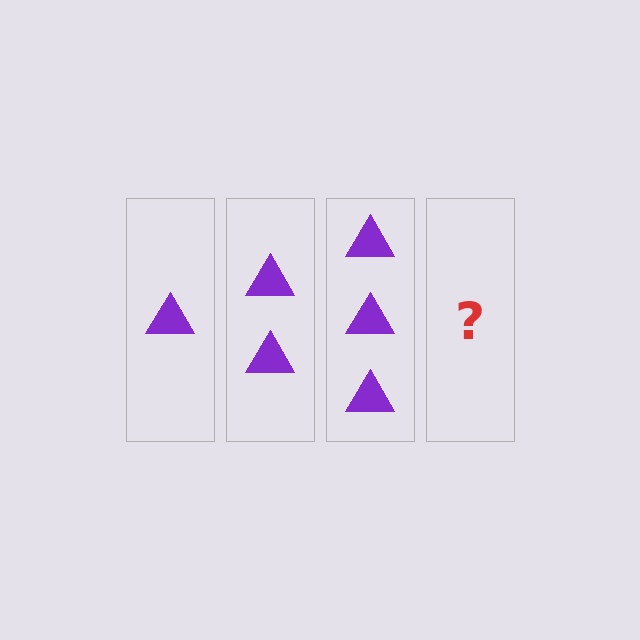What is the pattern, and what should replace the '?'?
The pattern is that each step adds one more triangle. The '?' should be 4 triangles.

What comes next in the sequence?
The next element should be 4 triangles.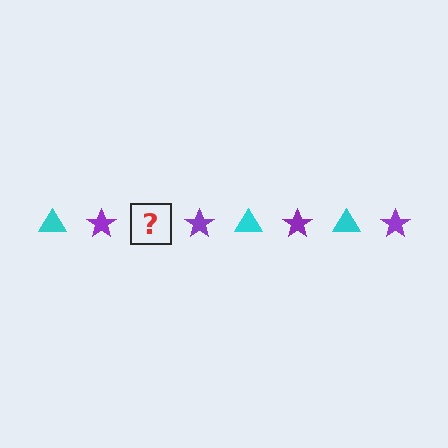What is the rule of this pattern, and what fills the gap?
The rule is that the pattern alternates between cyan triangle and purple star. The gap should be filled with a cyan triangle.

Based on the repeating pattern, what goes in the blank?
The blank should be a cyan triangle.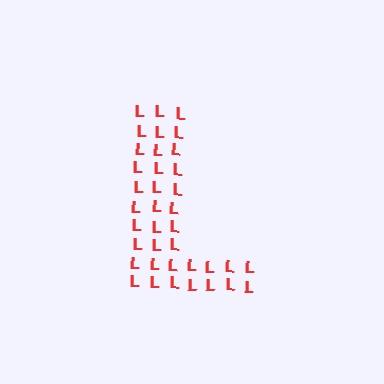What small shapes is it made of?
It is made of small letter L's.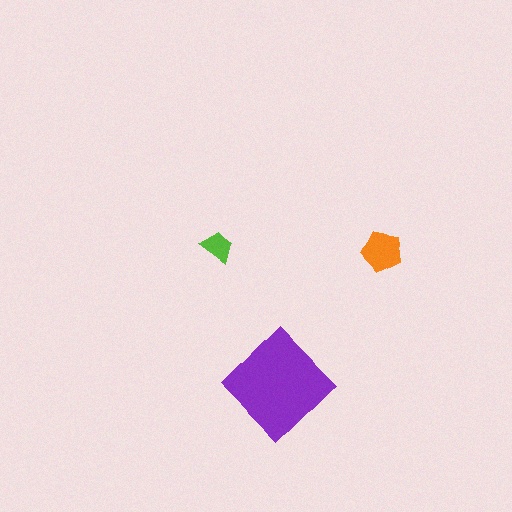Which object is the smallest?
The lime trapezoid.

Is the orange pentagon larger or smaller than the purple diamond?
Smaller.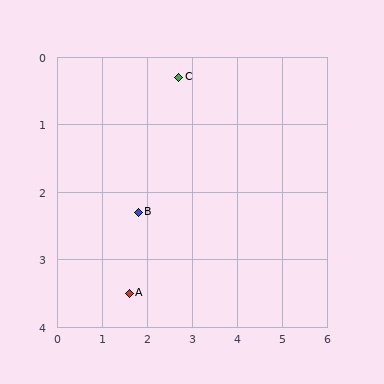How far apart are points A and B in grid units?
Points A and B are about 1.2 grid units apart.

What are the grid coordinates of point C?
Point C is at approximately (2.7, 0.3).